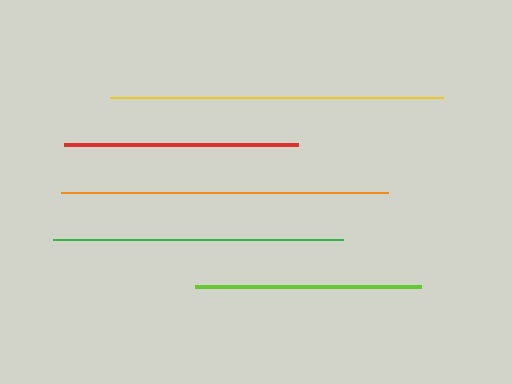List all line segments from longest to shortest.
From longest to shortest: yellow, orange, green, red, lime.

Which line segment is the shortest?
The lime line is the shortest at approximately 226 pixels.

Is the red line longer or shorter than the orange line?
The orange line is longer than the red line.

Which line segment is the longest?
The yellow line is the longest at approximately 334 pixels.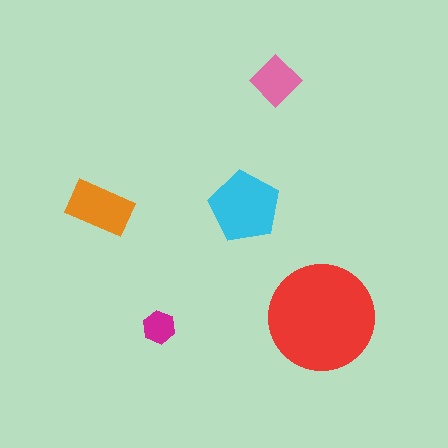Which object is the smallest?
The magenta hexagon.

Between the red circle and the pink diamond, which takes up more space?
The red circle.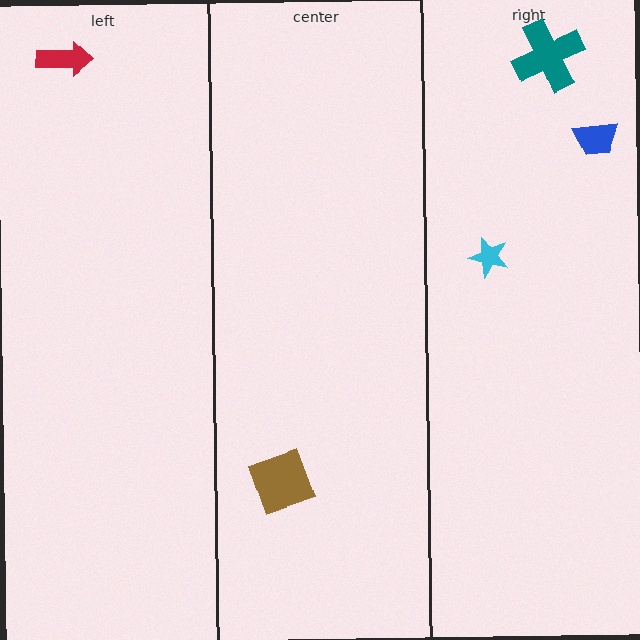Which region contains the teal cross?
The right region.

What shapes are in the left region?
The red arrow.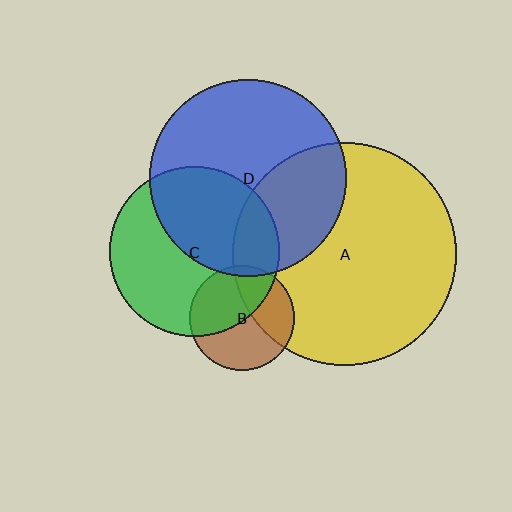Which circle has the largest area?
Circle A (yellow).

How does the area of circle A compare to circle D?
Approximately 1.3 times.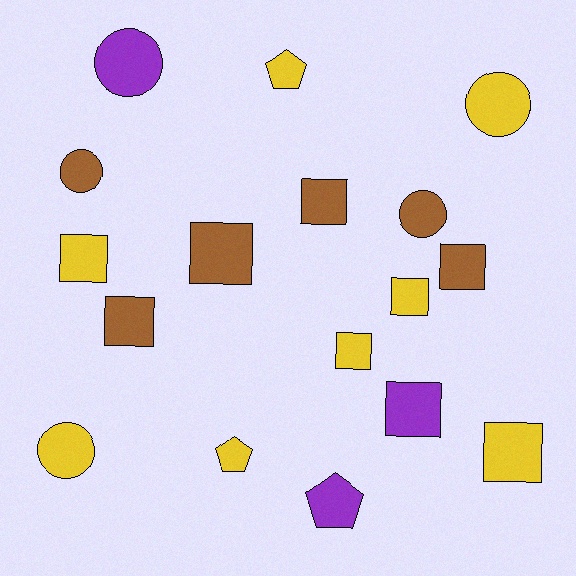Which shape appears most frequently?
Square, with 9 objects.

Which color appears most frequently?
Yellow, with 8 objects.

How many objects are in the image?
There are 17 objects.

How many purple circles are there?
There is 1 purple circle.